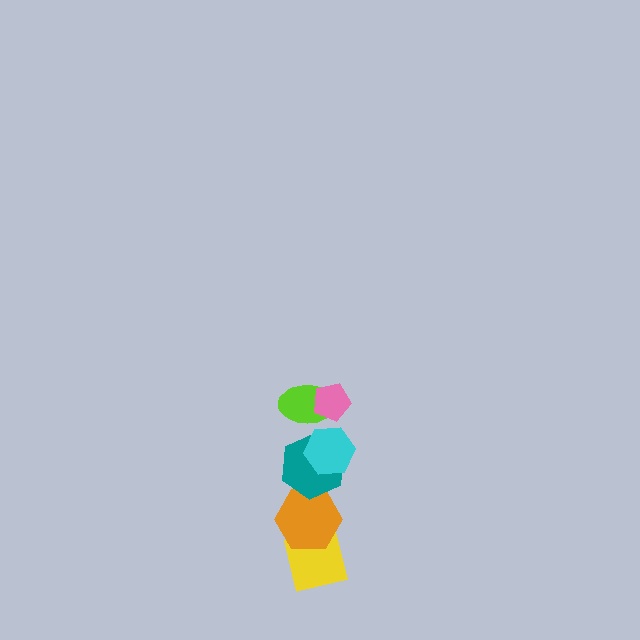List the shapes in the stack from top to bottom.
From top to bottom: the pink pentagon, the lime ellipse, the cyan hexagon, the teal hexagon, the orange hexagon, the yellow square.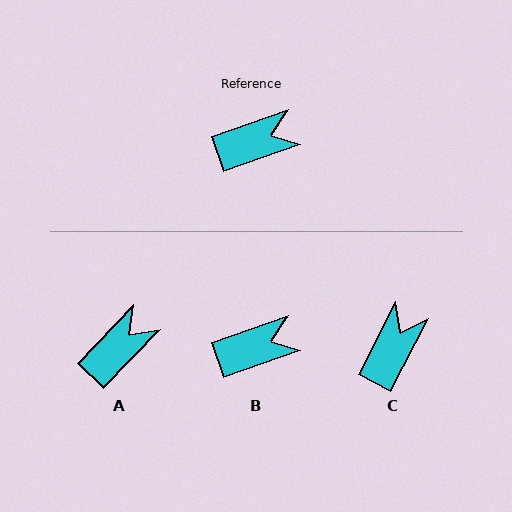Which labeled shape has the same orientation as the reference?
B.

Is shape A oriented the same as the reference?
No, it is off by about 27 degrees.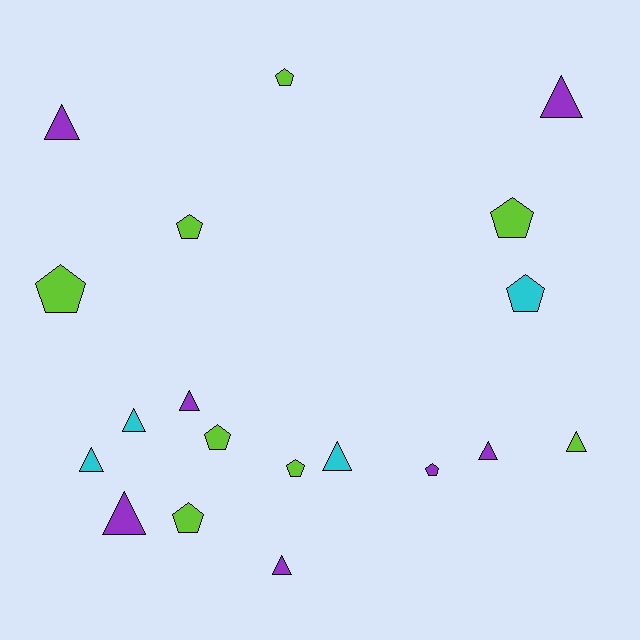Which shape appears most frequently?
Triangle, with 10 objects.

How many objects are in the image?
There are 19 objects.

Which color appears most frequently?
Lime, with 8 objects.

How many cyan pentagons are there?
There is 1 cyan pentagon.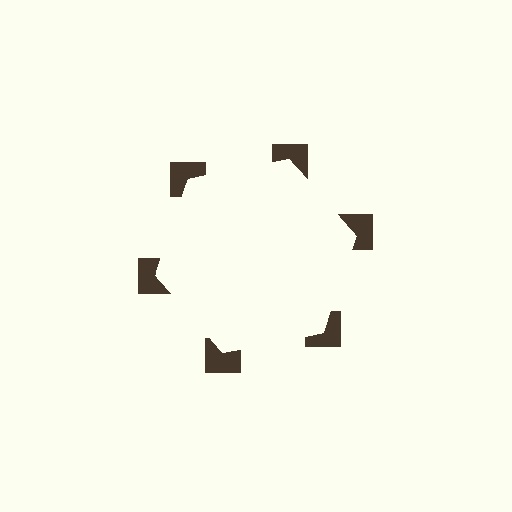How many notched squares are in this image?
There are 6 — one at each vertex of the illusory hexagon.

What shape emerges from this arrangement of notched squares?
An illusory hexagon — its edges are inferred from the aligned wedge cuts in the notched squares, not physically drawn.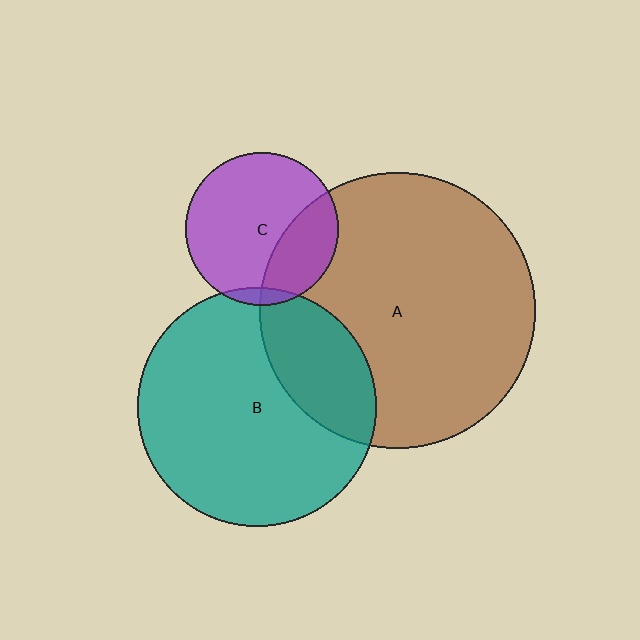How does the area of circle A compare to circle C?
Approximately 3.3 times.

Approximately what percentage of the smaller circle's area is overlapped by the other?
Approximately 5%.